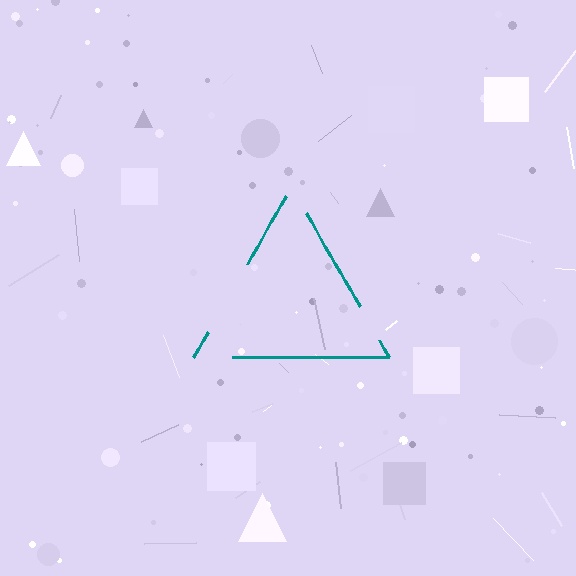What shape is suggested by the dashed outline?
The dashed outline suggests a triangle.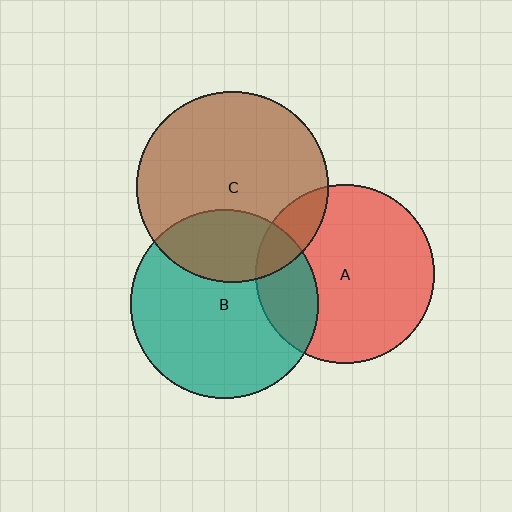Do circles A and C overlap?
Yes.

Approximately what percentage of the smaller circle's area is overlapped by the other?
Approximately 15%.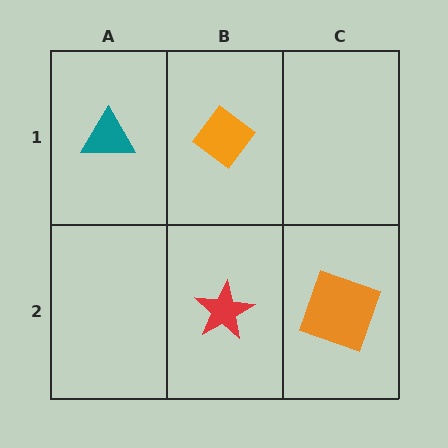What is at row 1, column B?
An orange diamond.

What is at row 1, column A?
A teal triangle.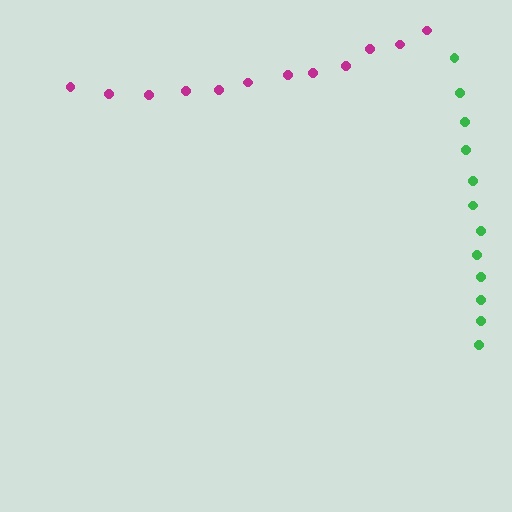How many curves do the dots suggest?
There are 2 distinct paths.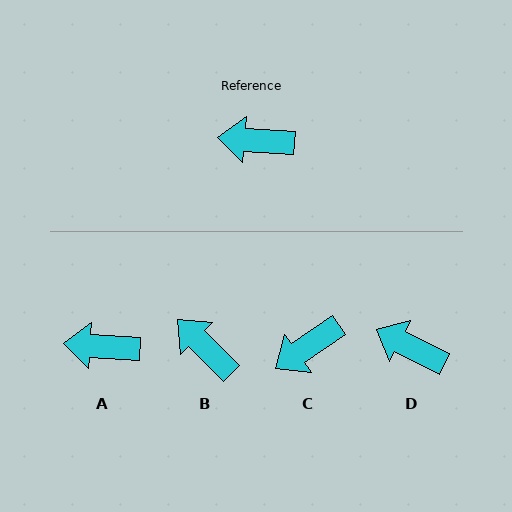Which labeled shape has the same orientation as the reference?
A.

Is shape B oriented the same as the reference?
No, it is off by about 41 degrees.